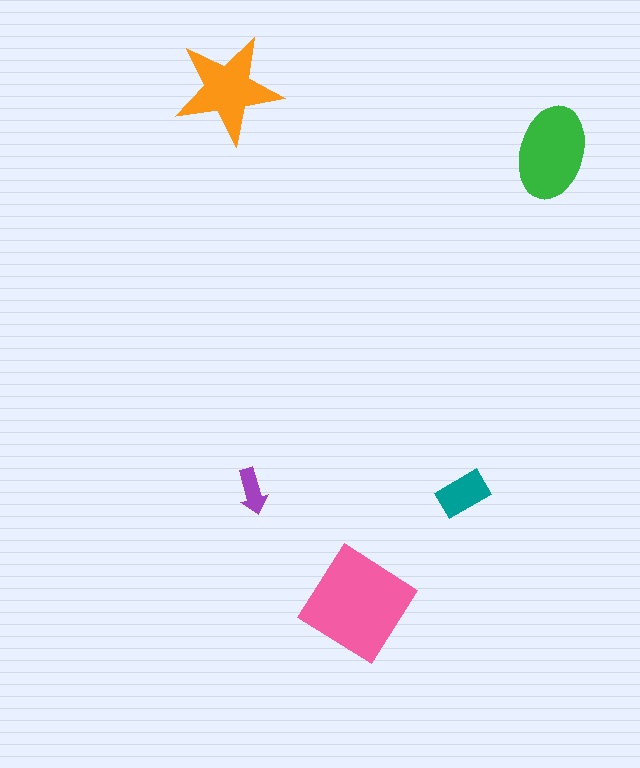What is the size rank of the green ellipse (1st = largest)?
2nd.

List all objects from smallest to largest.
The purple arrow, the teal rectangle, the orange star, the green ellipse, the pink diamond.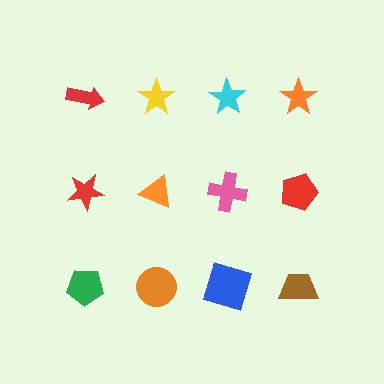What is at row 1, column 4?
An orange star.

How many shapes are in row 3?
4 shapes.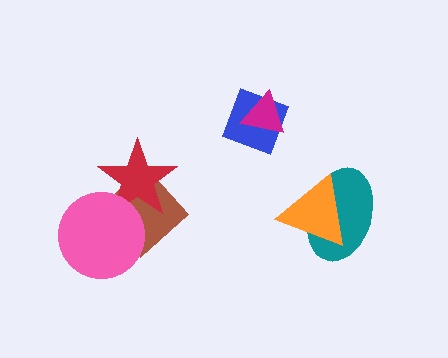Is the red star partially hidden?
Yes, it is partially covered by another shape.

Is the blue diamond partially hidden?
Yes, it is partially covered by another shape.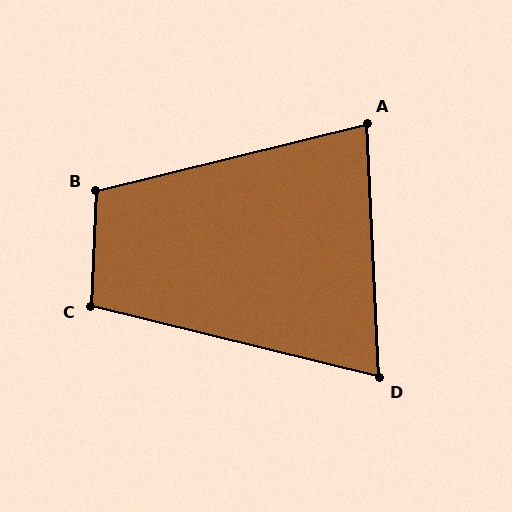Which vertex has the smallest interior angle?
D, at approximately 74 degrees.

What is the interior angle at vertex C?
Approximately 101 degrees (obtuse).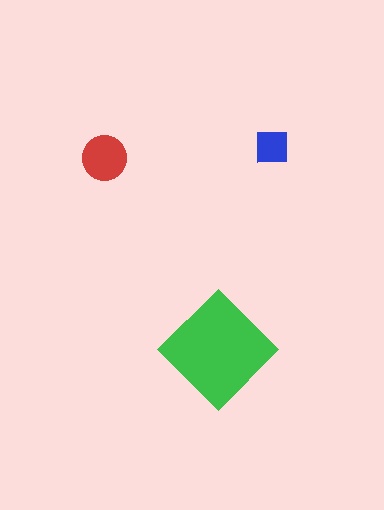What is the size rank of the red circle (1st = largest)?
2nd.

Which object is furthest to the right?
The blue square is rightmost.